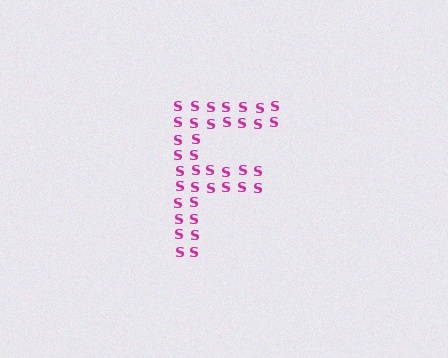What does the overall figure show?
The overall figure shows the letter F.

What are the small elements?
The small elements are letter S's.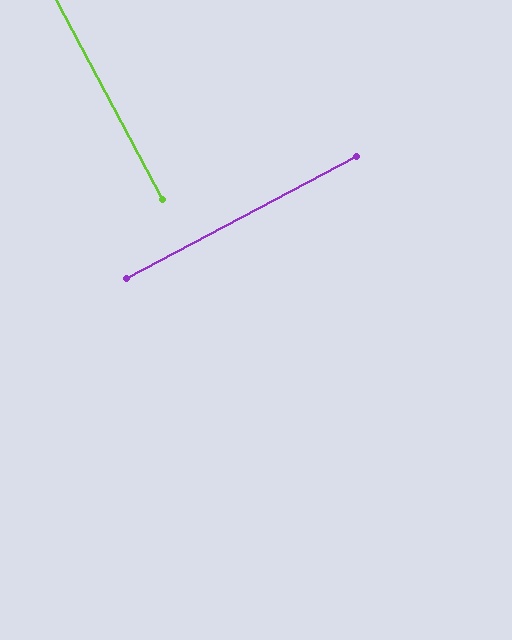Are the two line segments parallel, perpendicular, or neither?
Perpendicular — they meet at approximately 90°.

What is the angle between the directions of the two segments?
Approximately 90 degrees.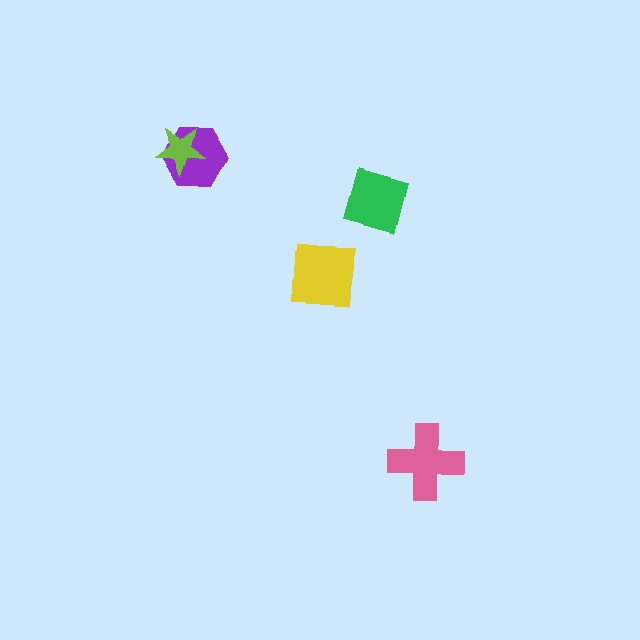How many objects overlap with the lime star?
1 object overlaps with the lime star.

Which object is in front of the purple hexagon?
The lime star is in front of the purple hexagon.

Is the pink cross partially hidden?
No, no other shape covers it.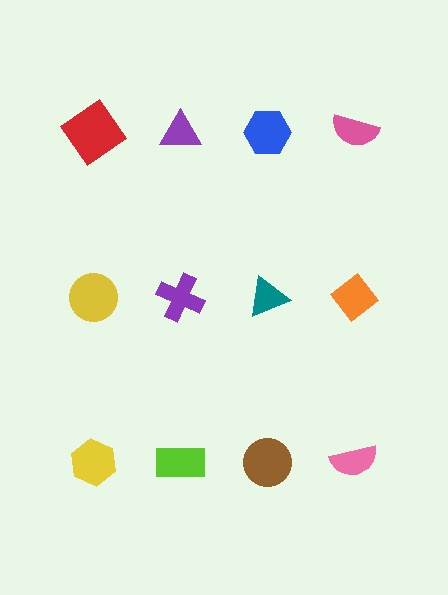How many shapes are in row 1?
4 shapes.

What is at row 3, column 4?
A pink semicircle.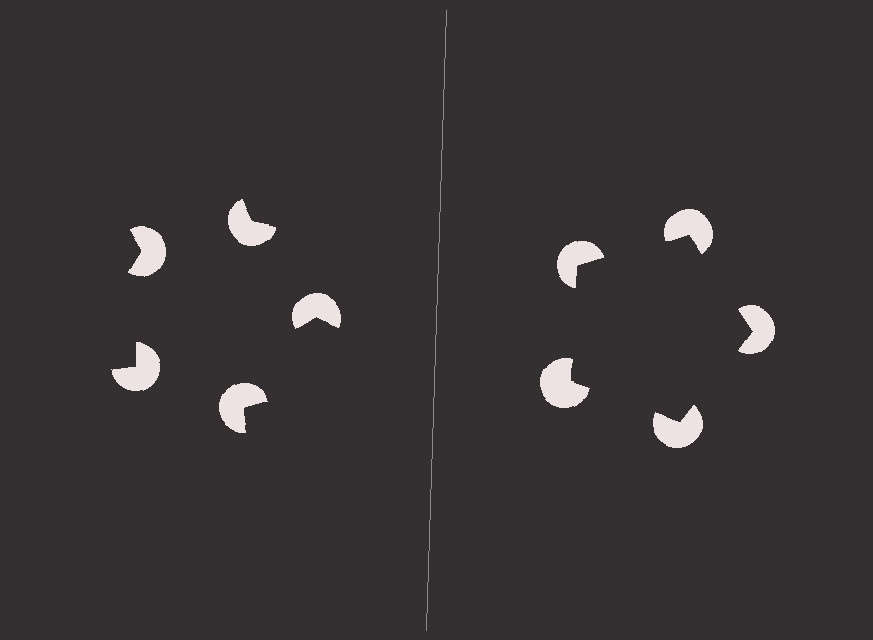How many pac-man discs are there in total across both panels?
10 — 5 on each side.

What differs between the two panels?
The pac-man discs are positioned identically on both sides; only the wedge orientations differ. On the right they align to a pentagon; on the left they are misaligned.